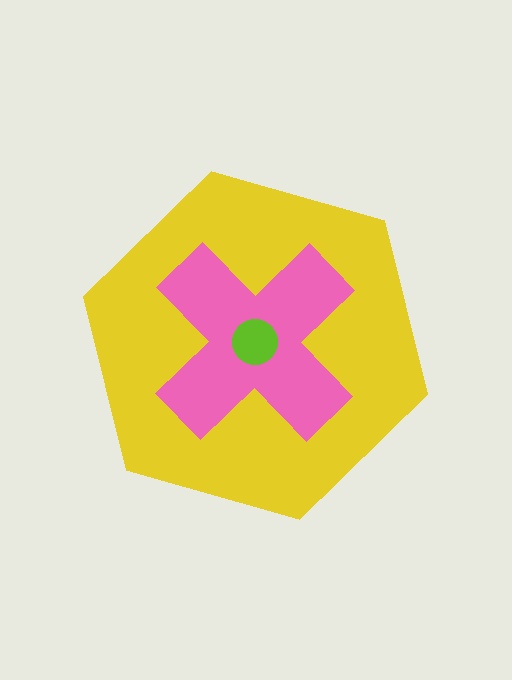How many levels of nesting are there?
3.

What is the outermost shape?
The yellow hexagon.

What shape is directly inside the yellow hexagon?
The pink cross.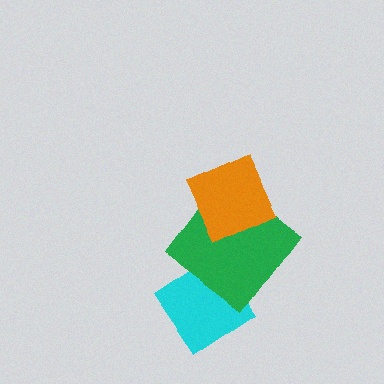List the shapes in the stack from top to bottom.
From top to bottom: the orange diamond, the green diamond, the cyan diamond.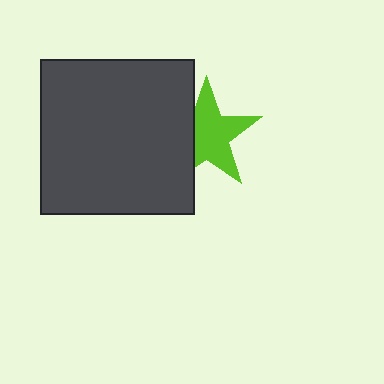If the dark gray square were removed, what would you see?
You would see the complete lime star.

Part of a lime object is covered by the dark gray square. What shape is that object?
It is a star.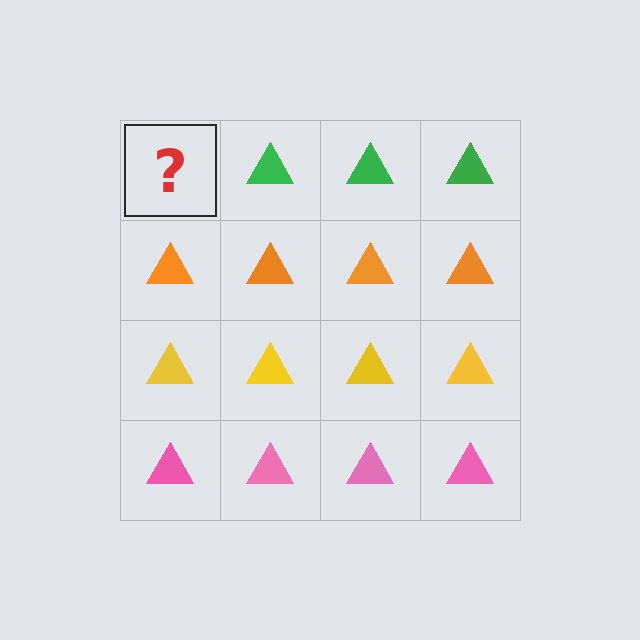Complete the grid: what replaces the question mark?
The question mark should be replaced with a green triangle.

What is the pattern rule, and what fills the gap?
The rule is that each row has a consistent color. The gap should be filled with a green triangle.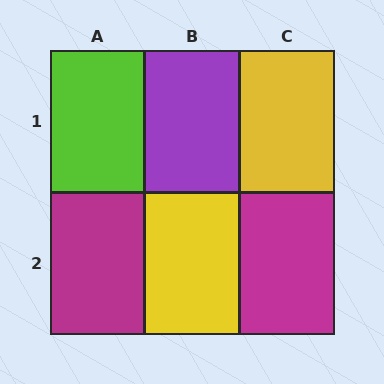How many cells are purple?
1 cell is purple.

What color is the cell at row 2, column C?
Magenta.